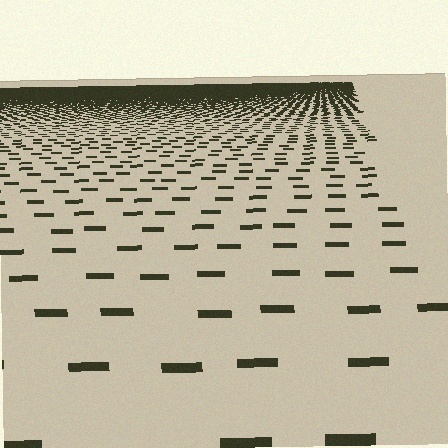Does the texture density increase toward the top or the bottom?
Density increases toward the top.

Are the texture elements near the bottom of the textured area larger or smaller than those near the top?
Larger. Near the bottom, elements are closer to the viewer and appear at a bigger on-screen size.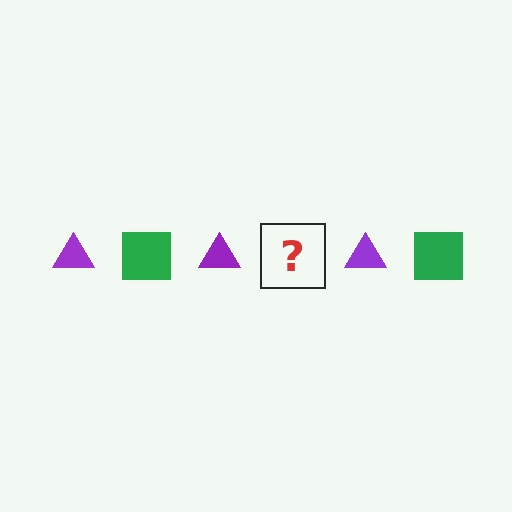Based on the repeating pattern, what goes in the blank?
The blank should be a green square.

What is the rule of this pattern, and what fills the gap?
The rule is that the pattern alternates between purple triangle and green square. The gap should be filled with a green square.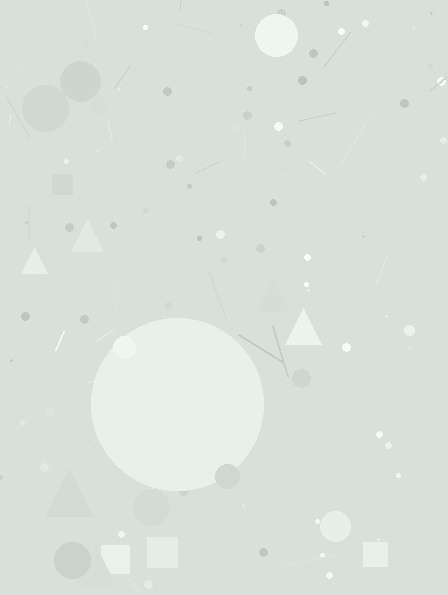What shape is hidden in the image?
A circle is hidden in the image.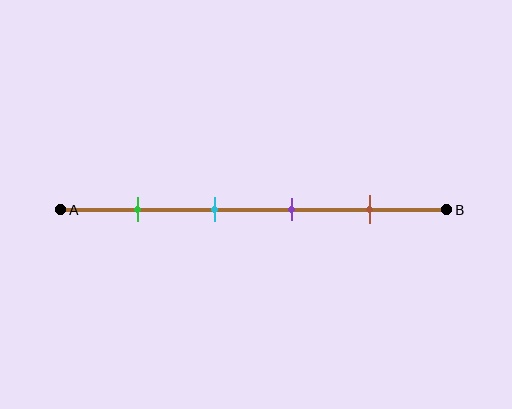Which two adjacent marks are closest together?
The cyan and purple marks are the closest adjacent pair.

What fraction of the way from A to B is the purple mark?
The purple mark is approximately 60% (0.6) of the way from A to B.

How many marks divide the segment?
There are 4 marks dividing the segment.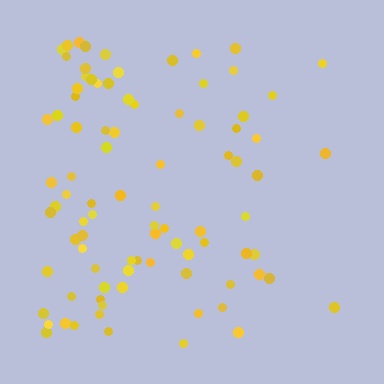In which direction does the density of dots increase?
From right to left, with the left side densest.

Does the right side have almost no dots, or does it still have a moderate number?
Still a moderate number, just noticeably fewer than the left.